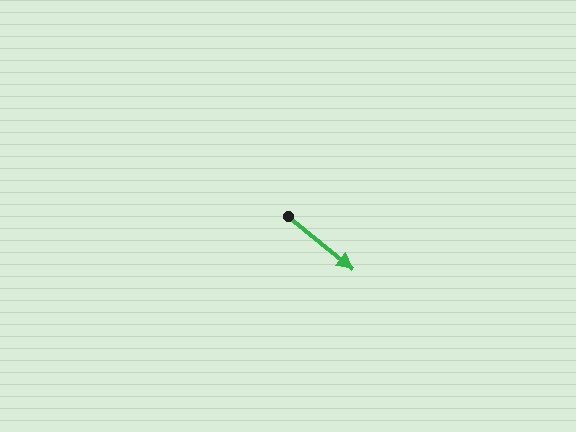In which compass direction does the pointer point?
Southeast.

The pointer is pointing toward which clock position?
Roughly 4 o'clock.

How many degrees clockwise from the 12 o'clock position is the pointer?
Approximately 130 degrees.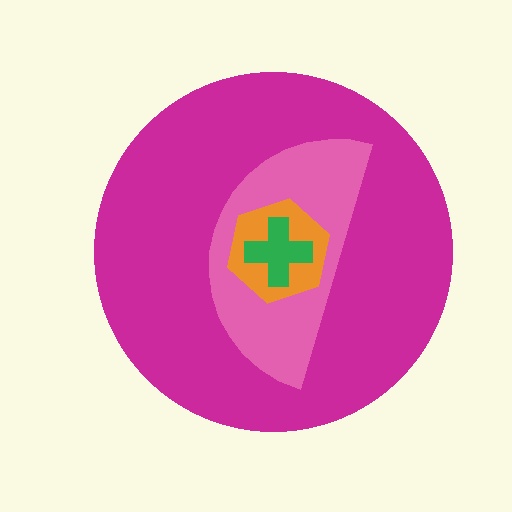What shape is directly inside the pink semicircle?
The orange hexagon.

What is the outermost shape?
The magenta circle.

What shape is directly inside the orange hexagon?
The green cross.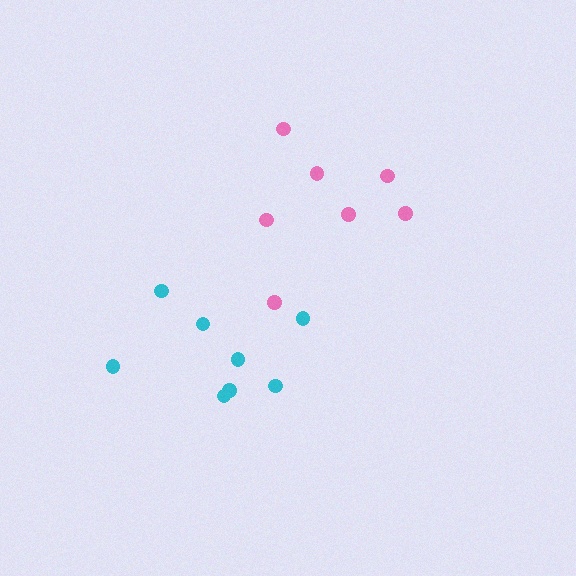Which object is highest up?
The pink cluster is topmost.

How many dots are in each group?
Group 1: 8 dots, Group 2: 7 dots (15 total).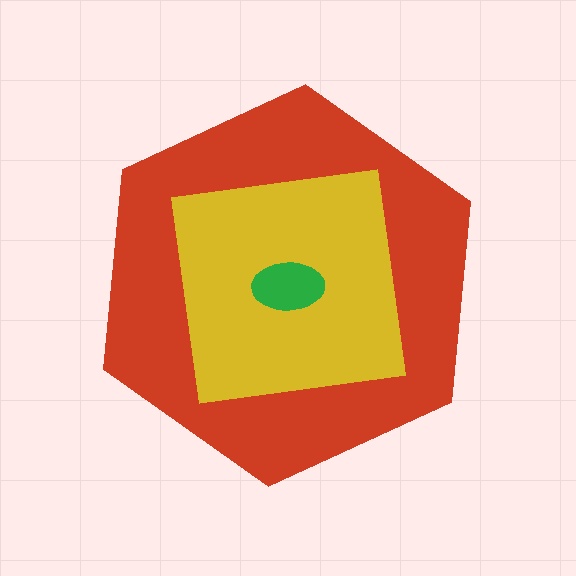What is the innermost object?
The green ellipse.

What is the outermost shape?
The red hexagon.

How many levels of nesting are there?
3.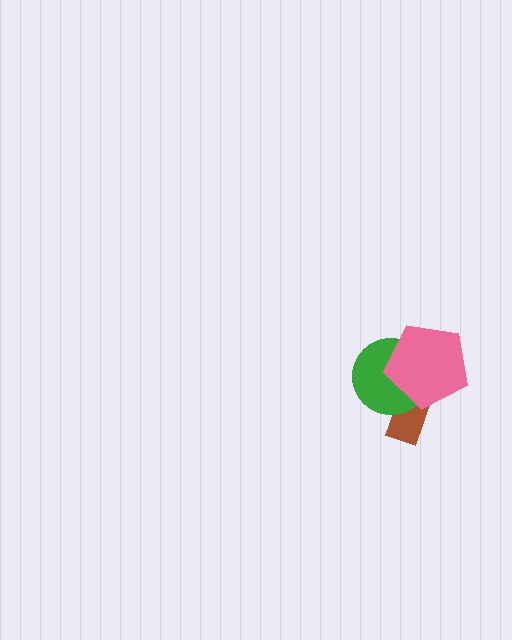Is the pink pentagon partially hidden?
No, no other shape covers it.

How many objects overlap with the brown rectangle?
2 objects overlap with the brown rectangle.